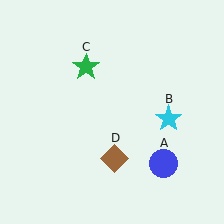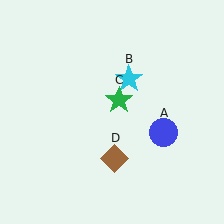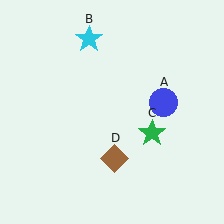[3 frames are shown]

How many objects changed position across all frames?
3 objects changed position: blue circle (object A), cyan star (object B), green star (object C).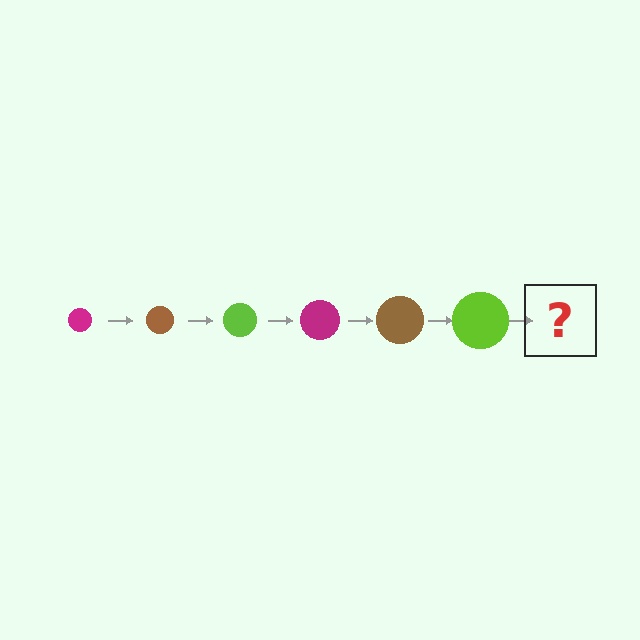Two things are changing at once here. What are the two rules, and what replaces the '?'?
The two rules are that the circle grows larger each step and the color cycles through magenta, brown, and lime. The '?' should be a magenta circle, larger than the previous one.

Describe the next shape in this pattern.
It should be a magenta circle, larger than the previous one.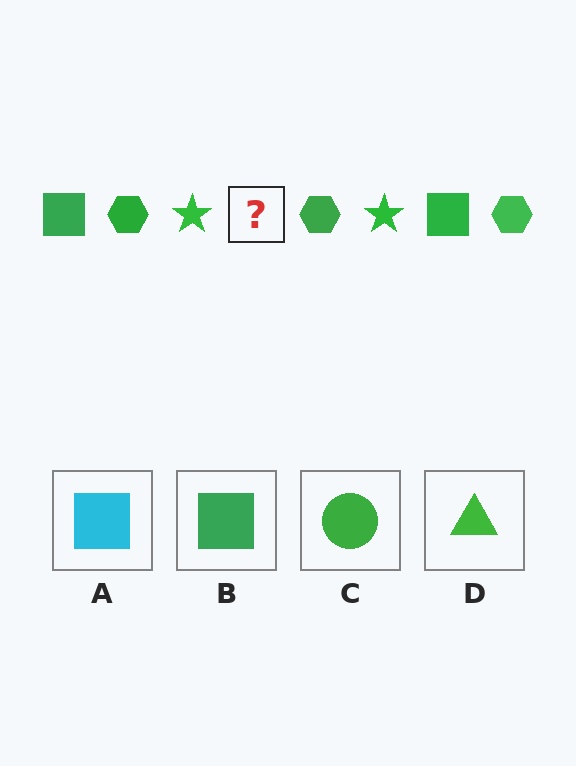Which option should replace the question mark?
Option B.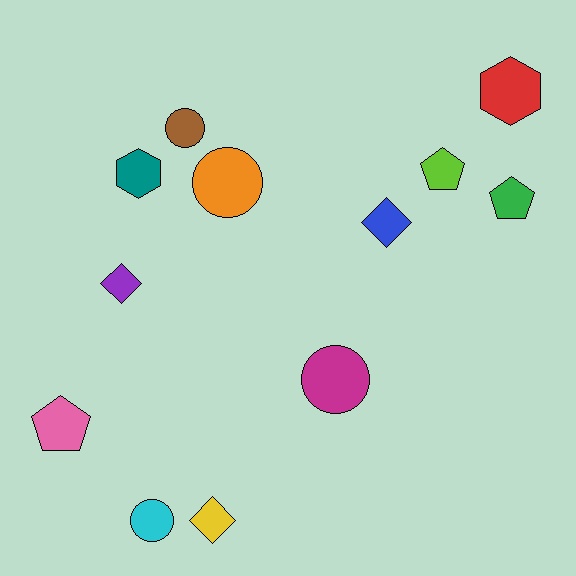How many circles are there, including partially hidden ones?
There are 4 circles.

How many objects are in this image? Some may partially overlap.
There are 12 objects.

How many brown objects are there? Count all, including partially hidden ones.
There is 1 brown object.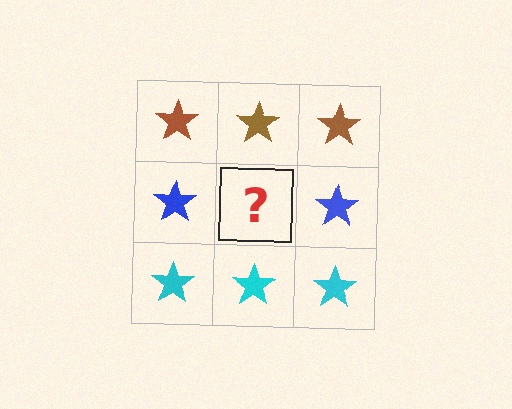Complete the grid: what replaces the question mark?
The question mark should be replaced with a blue star.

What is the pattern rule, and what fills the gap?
The rule is that each row has a consistent color. The gap should be filled with a blue star.